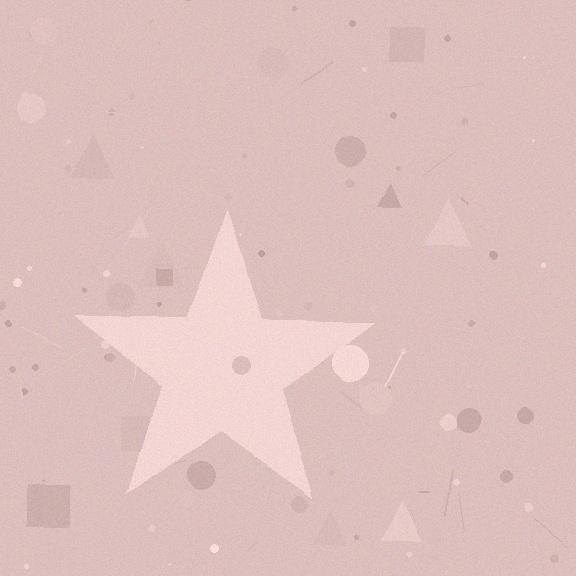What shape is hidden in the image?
A star is hidden in the image.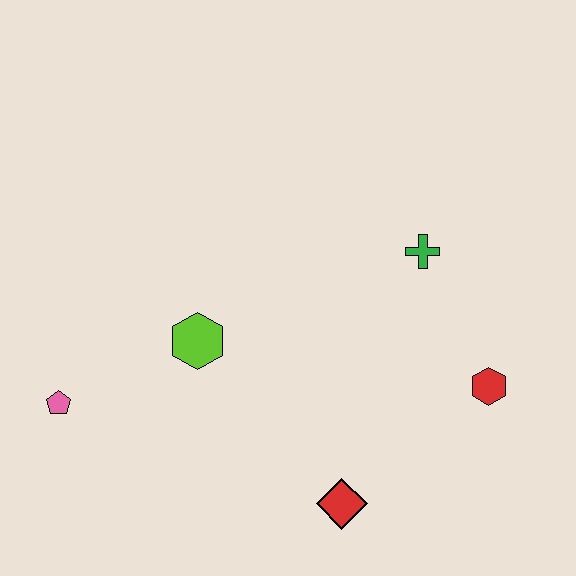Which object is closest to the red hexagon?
The green cross is closest to the red hexagon.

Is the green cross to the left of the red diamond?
No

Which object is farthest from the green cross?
The pink pentagon is farthest from the green cross.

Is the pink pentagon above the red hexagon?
No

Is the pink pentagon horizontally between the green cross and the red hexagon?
No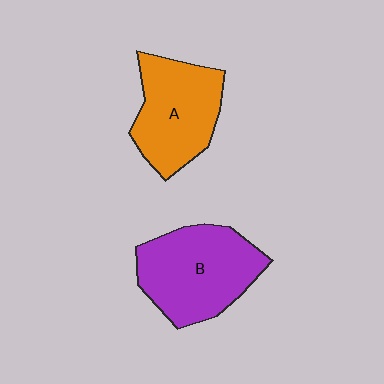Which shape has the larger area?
Shape B (purple).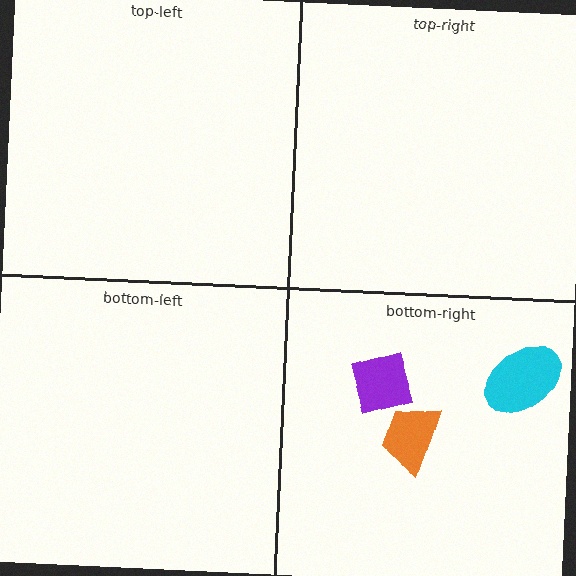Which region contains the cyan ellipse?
The bottom-right region.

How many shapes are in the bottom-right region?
3.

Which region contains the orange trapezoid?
The bottom-right region.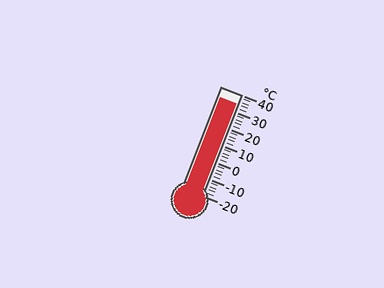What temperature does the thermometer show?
The thermometer shows approximately 34°C.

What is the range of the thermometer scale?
The thermometer scale ranges from -20°C to 40°C.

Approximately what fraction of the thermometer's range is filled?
The thermometer is filled to approximately 90% of its range.